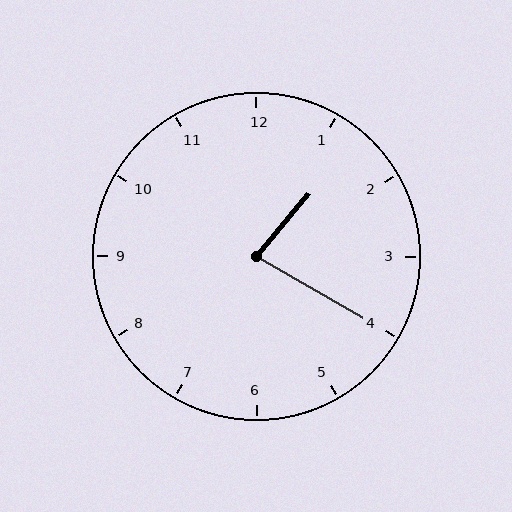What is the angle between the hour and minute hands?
Approximately 80 degrees.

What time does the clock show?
1:20.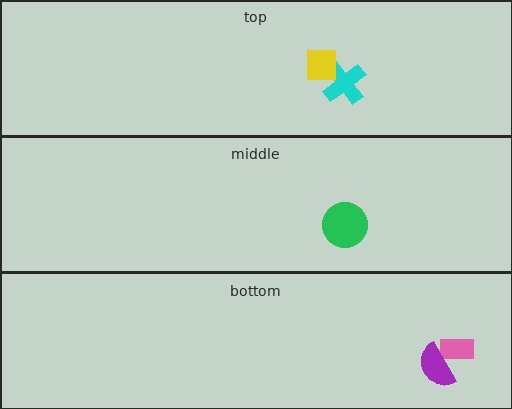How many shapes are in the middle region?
1.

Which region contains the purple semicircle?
The bottom region.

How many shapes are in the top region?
2.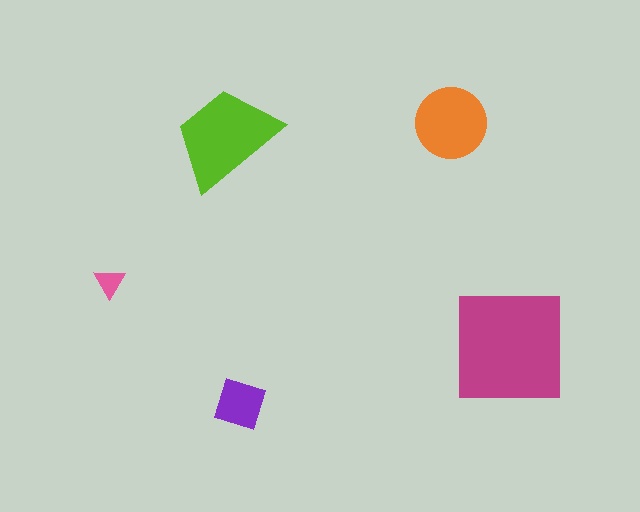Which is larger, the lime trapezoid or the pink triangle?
The lime trapezoid.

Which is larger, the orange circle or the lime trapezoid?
The lime trapezoid.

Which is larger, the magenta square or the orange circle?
The magenta square.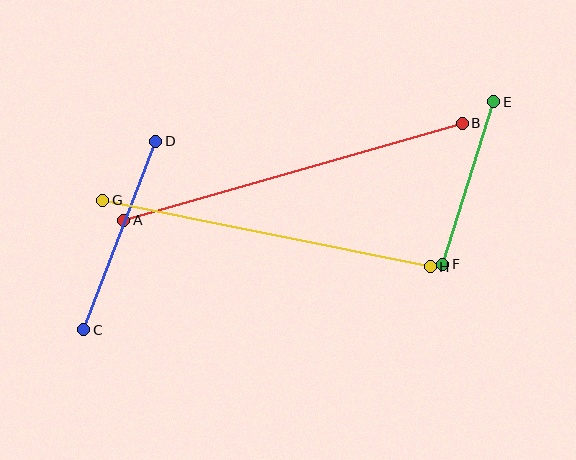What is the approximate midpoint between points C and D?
The midpoint is at approximately (120, 235) pixels.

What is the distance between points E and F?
The distance is approximately 170 pixels.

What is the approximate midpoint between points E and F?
The midpoint is at approximately (468, 183) pixels.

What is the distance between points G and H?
The distance is approximately 334 pixels.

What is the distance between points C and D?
The distance is approximately 202 pixels.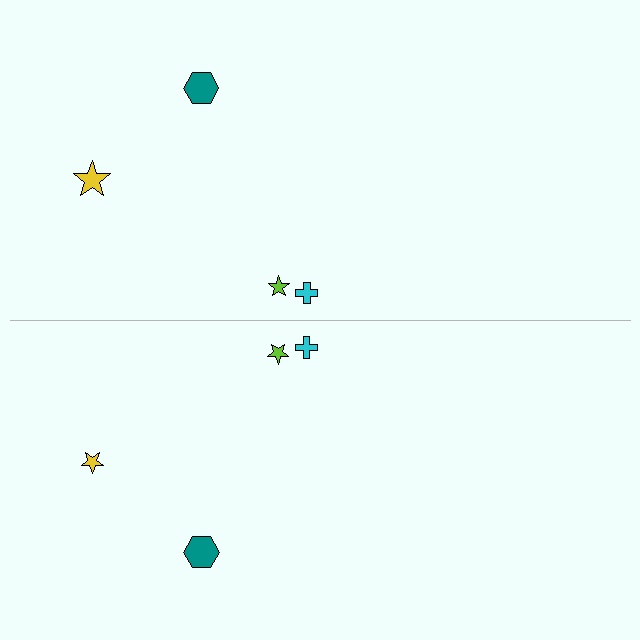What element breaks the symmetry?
The yellow star on the bottom side has a different size than its mirror counterpart.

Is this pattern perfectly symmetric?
No, the pattern is not perfectly symmetric. The yellow star on the bottom side has a different size than its mirror counterpart.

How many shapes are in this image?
There are 8 shapes in this image.